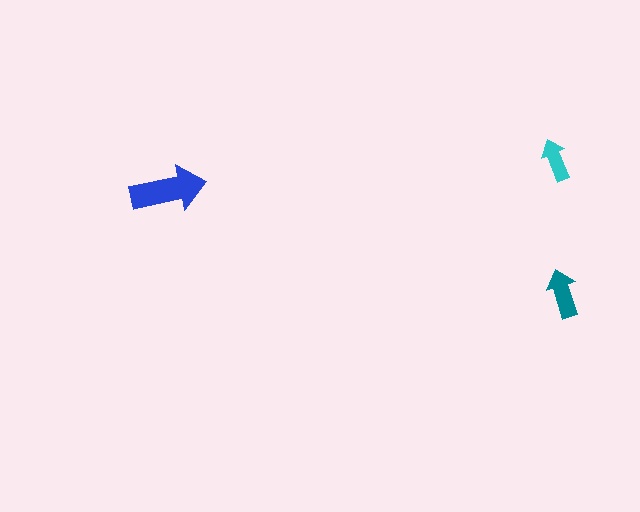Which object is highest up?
The cyan arrow is topmost.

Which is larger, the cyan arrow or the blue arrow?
The blue one.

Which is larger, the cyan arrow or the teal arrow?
The teal one.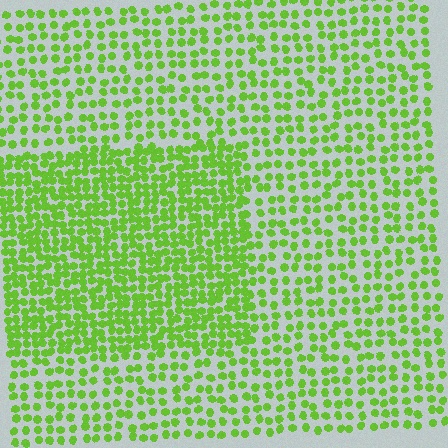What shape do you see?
I see a rectangle.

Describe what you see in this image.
The image contains small lime elements arranged at two different densities. A rectangle-shaped region is visible where the elements are more densely packed than the surrounding area.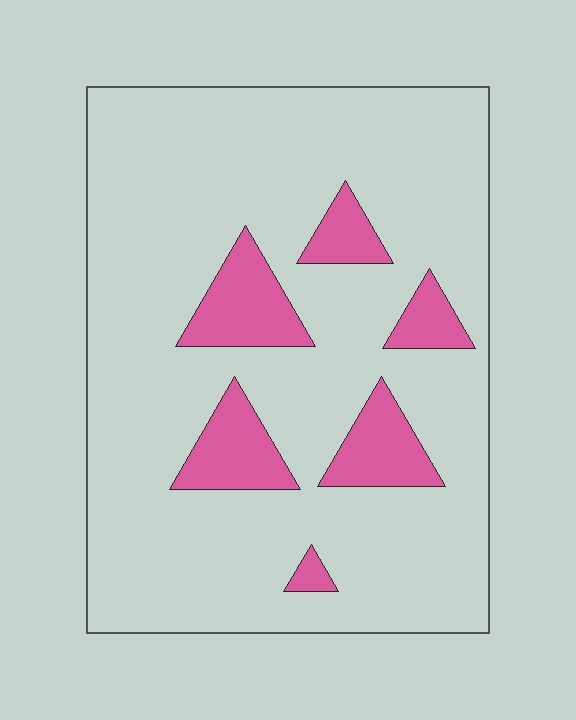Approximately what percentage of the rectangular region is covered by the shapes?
Approximately 15%.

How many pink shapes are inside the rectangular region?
6.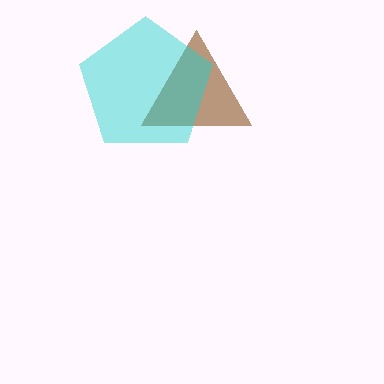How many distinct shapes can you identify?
There are 2 distinct shapes: a brown triangle, a cyan pentagon.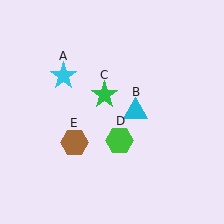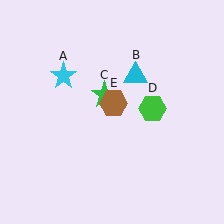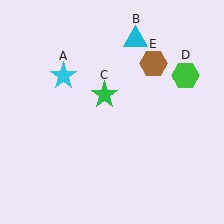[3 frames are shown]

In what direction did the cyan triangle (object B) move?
The cyan triangle (object B) moved up.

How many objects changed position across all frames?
3 objects changed position: cyan triangle (object B), green hexagon (object D), brown hexagon (object E).